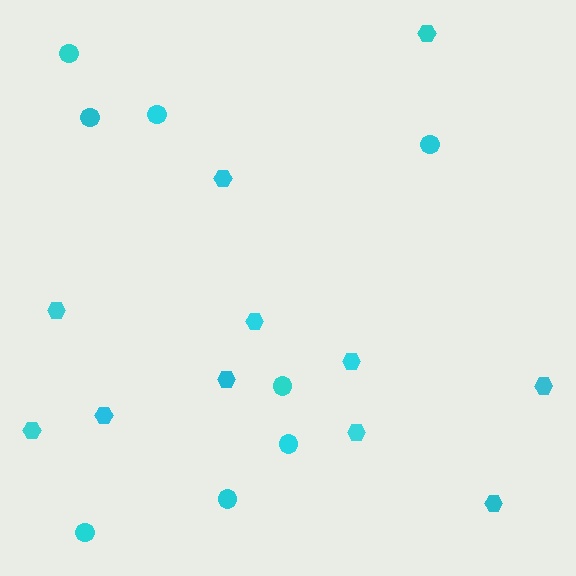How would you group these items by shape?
There are 2 groups: one group of hexagons (11) and one group of circles (8).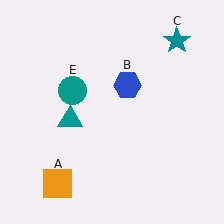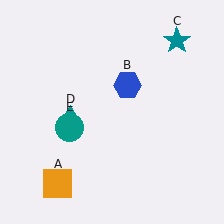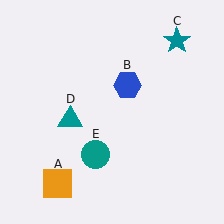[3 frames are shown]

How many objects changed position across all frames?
1 object changed position: teal circle (object E).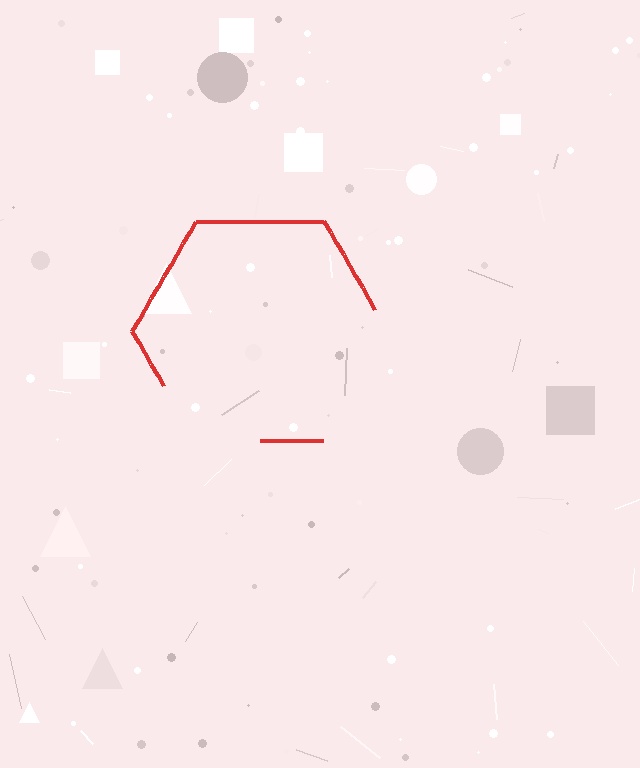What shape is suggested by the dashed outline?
The dashed outline suggests a hexagon.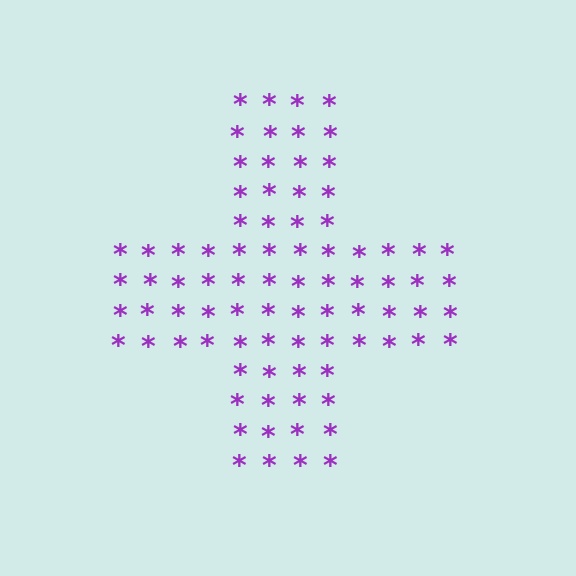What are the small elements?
The small elements are asterisks.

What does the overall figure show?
The overall figure shows a cross.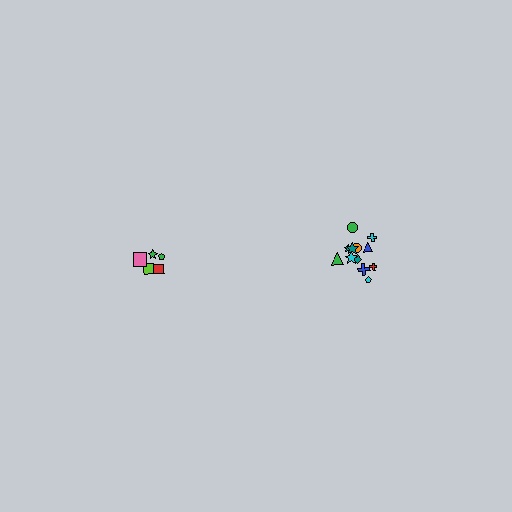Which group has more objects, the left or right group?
The right group.